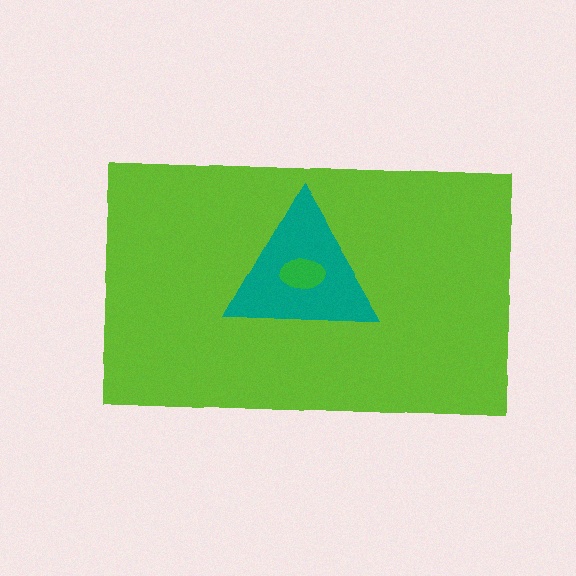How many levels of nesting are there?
3.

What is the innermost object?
The green ellipse.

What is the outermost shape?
The lime rectangle.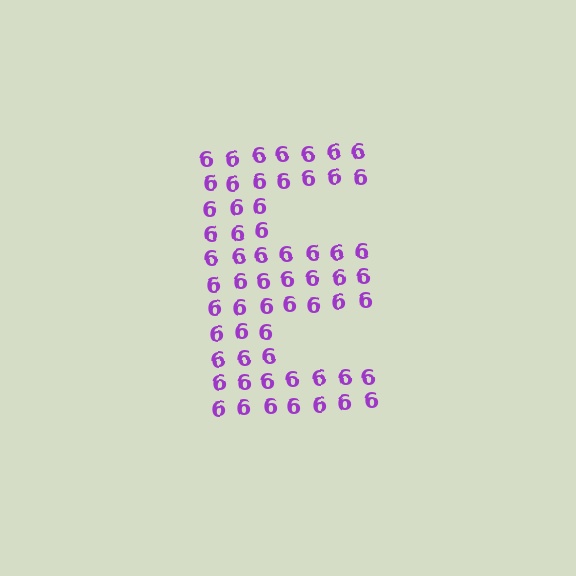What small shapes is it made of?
It is made of small digit 6's.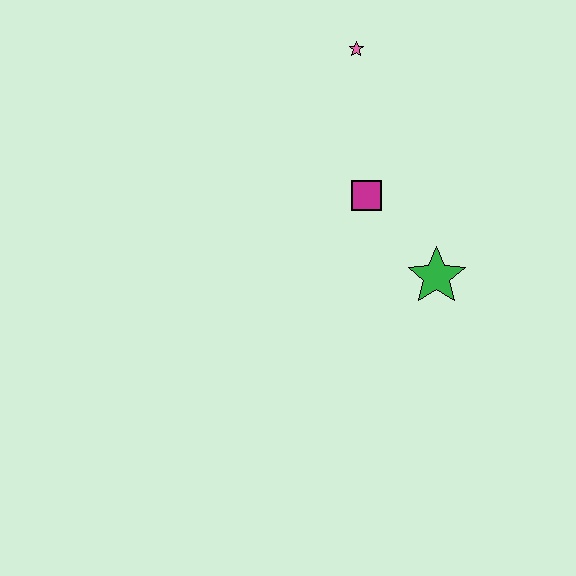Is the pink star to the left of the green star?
Yes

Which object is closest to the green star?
The magenta square is closest to the green star.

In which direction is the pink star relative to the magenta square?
The pink star is above the magenta square.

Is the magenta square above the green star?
Yes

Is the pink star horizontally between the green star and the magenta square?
No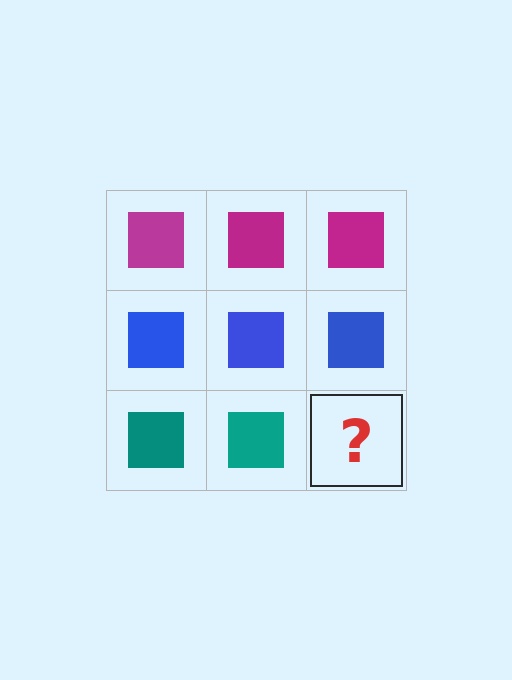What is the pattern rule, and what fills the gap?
The rule is that each row has a consistent color. The gap should be filled with a teal square.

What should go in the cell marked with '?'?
The missing cell should contain a teal square.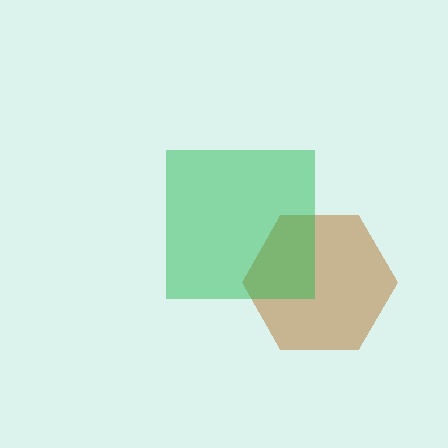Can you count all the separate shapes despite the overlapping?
Yes, there are 2 separate shapes.